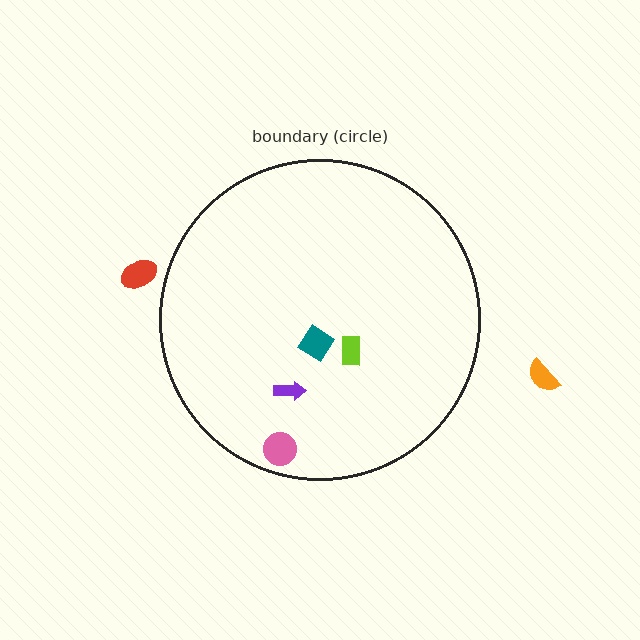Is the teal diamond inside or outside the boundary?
Inside.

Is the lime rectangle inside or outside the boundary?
Inside.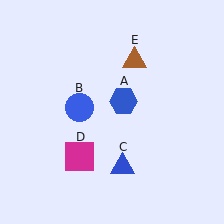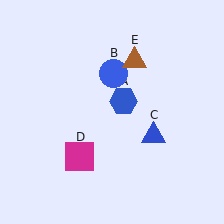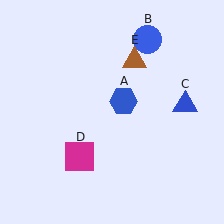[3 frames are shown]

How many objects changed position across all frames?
2 objects changed position: blue circle (object B), blue triangle (object C).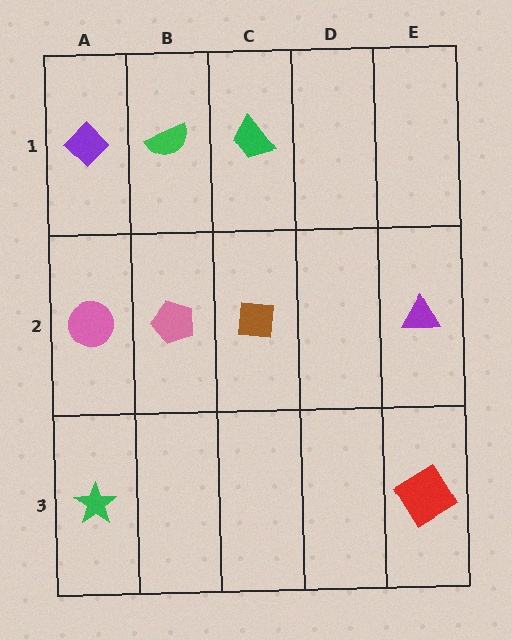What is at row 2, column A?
A pink circle.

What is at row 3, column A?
A green star.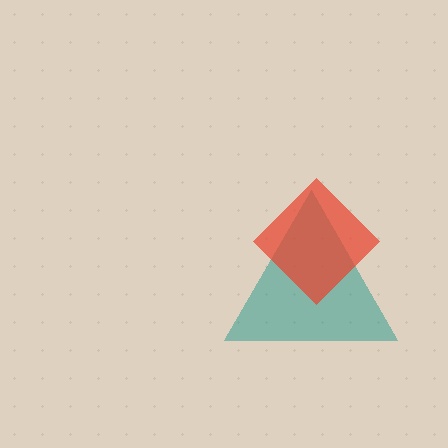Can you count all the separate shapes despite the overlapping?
Yes, there are 2 separate shapes.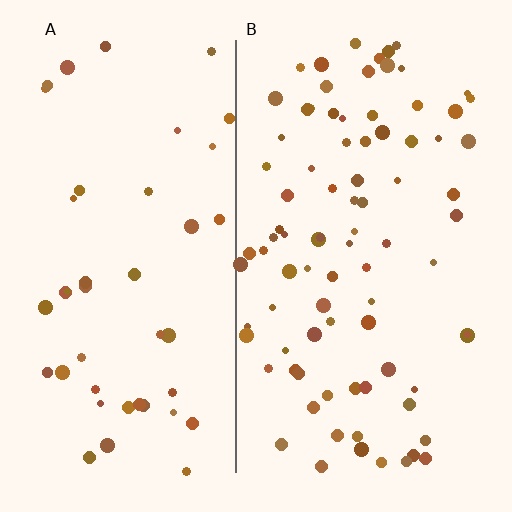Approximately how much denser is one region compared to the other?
Approximately 2.0× — region B over region A.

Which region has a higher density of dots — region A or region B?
B (the right).